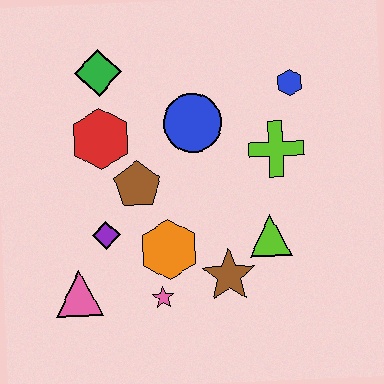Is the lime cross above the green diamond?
No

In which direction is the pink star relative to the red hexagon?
The pink star is below the red hexagon.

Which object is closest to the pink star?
The orange hexagon is closest to the pink star.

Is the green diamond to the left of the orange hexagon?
Yes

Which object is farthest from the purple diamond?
The blue hexagon is farthest from the purple diamond.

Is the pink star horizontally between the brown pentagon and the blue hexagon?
Yes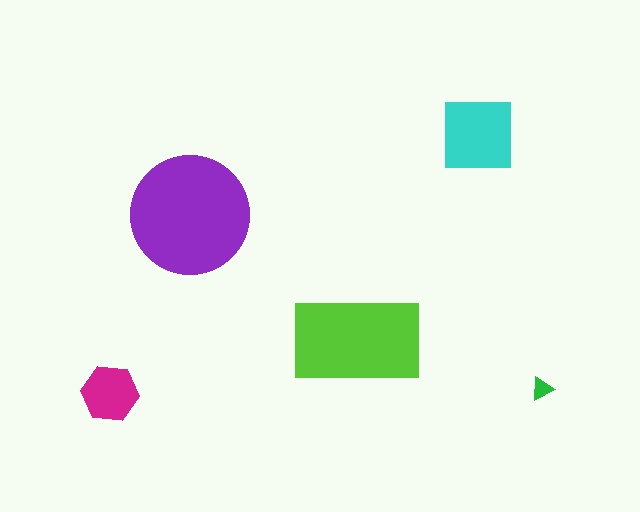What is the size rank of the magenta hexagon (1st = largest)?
4th.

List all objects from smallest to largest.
The green triangle, the magenta hexagon, the cyan square, the lime rectangle, the purple circle.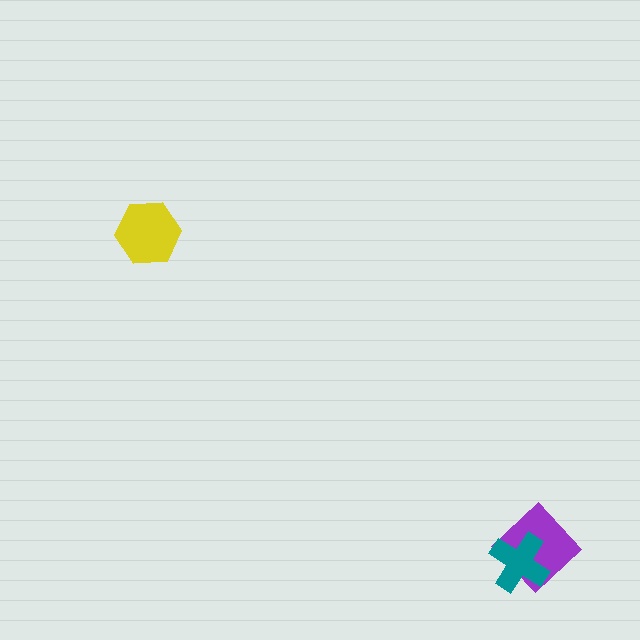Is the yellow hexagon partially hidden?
No, no other shape covers it.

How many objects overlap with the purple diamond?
1 object overlaps with the purple diamond.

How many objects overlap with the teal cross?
1 object overlaps with the teal cross.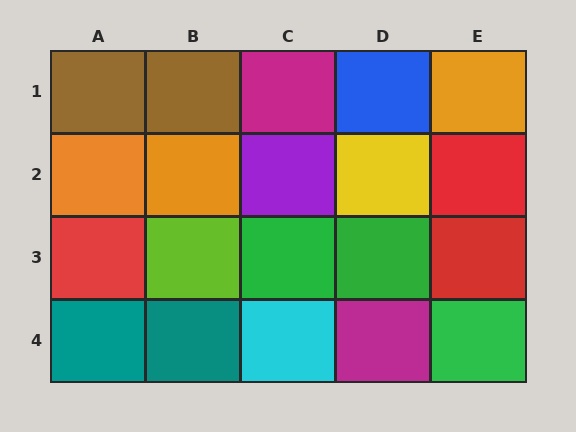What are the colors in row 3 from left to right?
Red, lime, green, green, red.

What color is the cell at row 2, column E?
Red.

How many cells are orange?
3 cells are orange.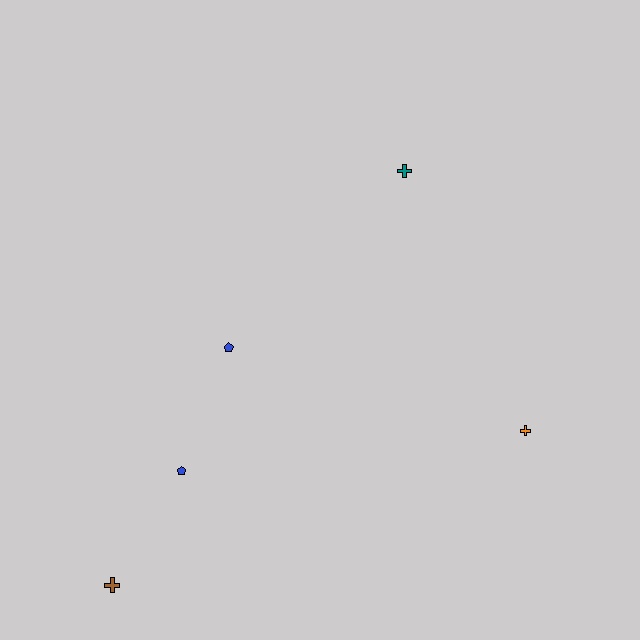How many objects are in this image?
There are 5 objects.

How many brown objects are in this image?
There is 1 brown object.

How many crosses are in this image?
There are 3 crosses.